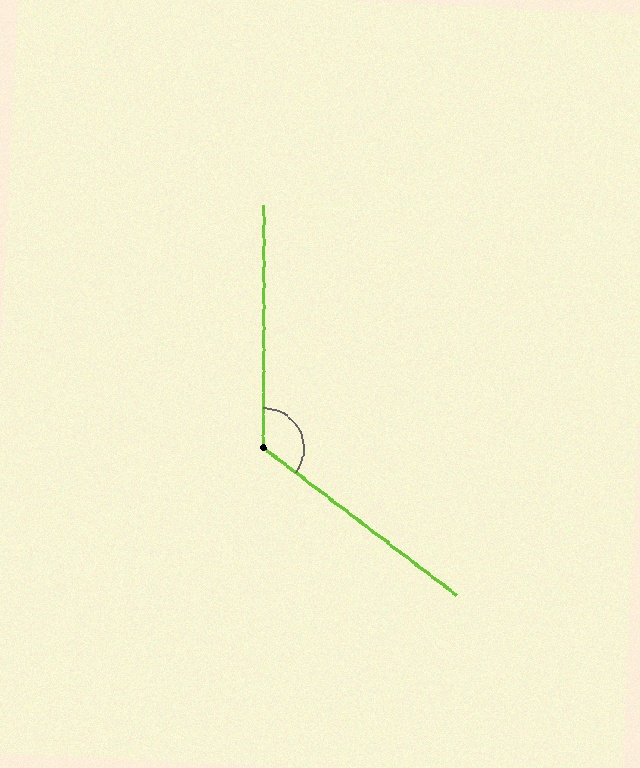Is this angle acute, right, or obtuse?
It is obtuse.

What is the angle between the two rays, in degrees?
Approximately 128 degrees.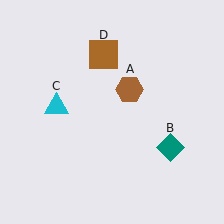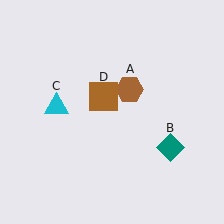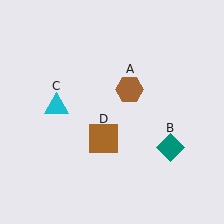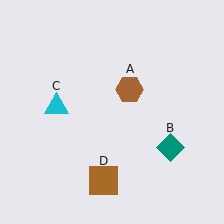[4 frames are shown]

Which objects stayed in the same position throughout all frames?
Brown hexagon (object A) and teal diamond (object B) and cyan triangle (object C) remained stationary.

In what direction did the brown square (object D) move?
The brown square (object D) moved down.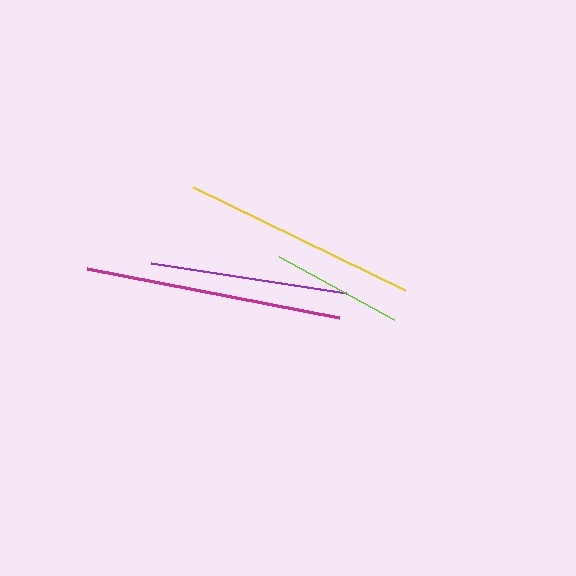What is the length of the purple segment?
The purple segment is approximately 198 pixels long.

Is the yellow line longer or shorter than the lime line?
The yellow line is longer than the lime line.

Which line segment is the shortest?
The lime line is the shortest at approximately 132 pixels.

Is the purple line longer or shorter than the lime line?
The purple line is longer than the lime line.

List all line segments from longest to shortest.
From longest to shortest: magenta, yellow, purple, lime.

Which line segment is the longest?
The magenta line is the longest at approximately 257 pixels.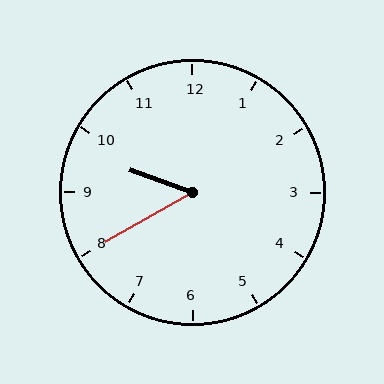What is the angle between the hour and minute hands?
Approximately 50 degrees.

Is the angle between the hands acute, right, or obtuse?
It is acute.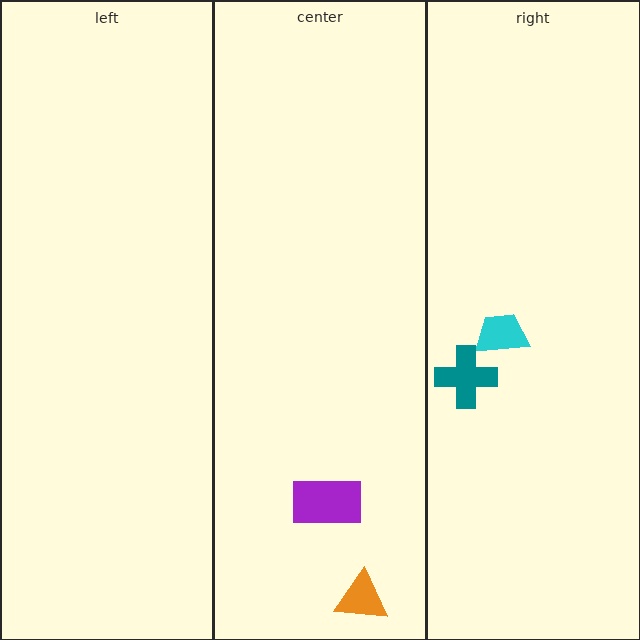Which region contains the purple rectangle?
The center region.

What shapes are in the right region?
The cyan trapezoid, the teal cross.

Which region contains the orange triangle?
The center region.